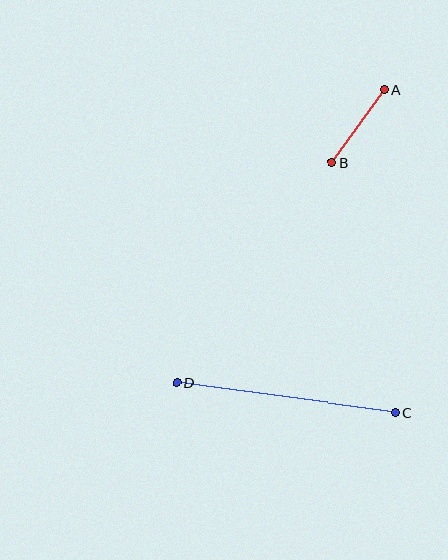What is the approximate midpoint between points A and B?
The midpoint is at approximately (358, 126) pixels.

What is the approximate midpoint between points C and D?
The midpoint is at approximately (286, 397) pixels.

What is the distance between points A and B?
The distance is approximately 90 pixels.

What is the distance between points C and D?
The distance is approximately 221 pixels.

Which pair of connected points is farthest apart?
Points C and D are farthest apart.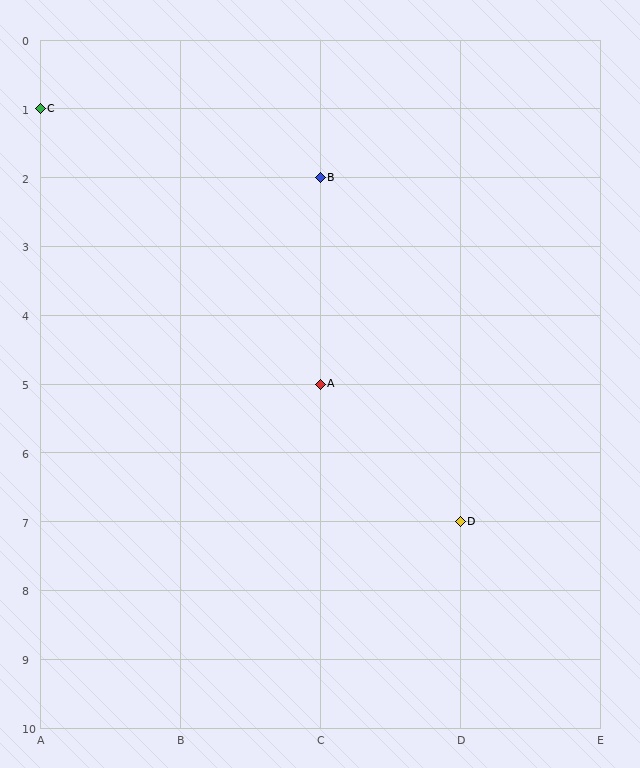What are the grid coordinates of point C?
Point C is at grid coordinates (A, 1).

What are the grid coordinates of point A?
Point A is at grid coordinates (C, 5).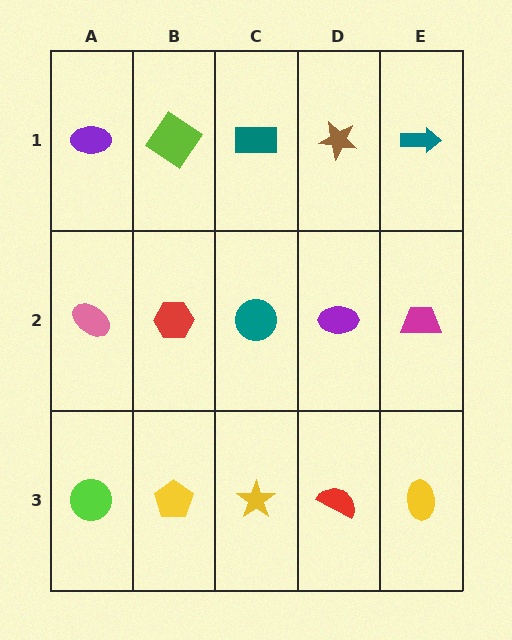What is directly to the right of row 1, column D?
A teal arrow.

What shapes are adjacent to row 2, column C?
A teal rectangle (row 1, column C), a yellow star (row 3, column C), a red hexagon (row 2, column B), a purple ellipse (row 2, column D).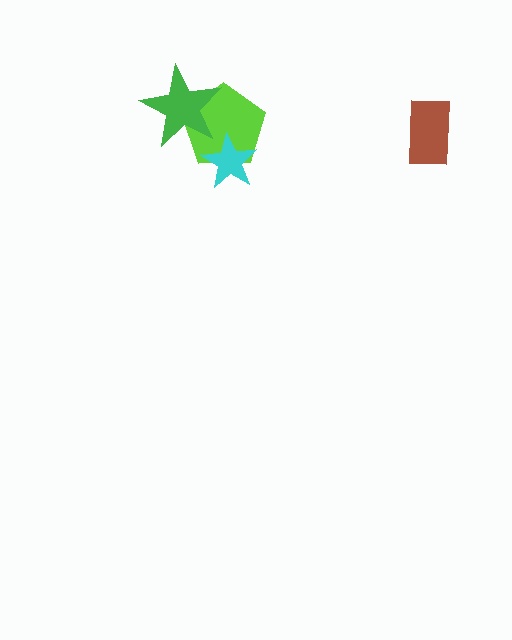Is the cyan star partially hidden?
No, no other shape covers it.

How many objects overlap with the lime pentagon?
2 objects overlap with the lime pentagon.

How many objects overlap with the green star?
1 object overlaps with the green star.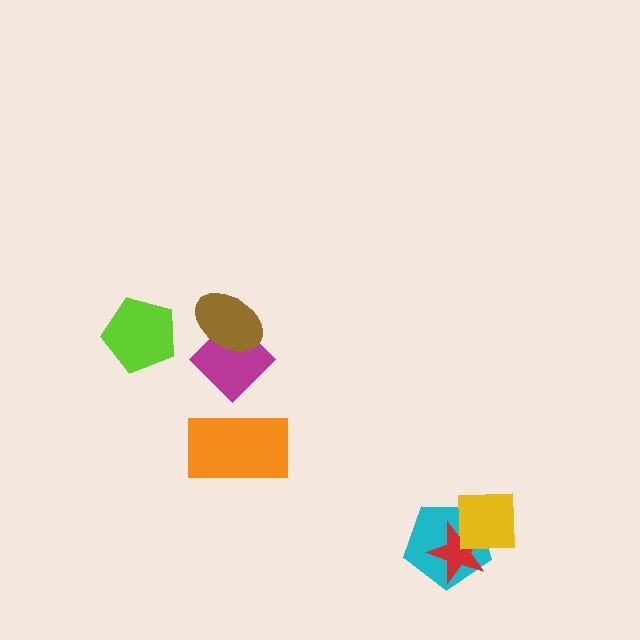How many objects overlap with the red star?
2 objects overlap with the red star.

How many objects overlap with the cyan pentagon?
2 objects overlap with the cyan pentagon.